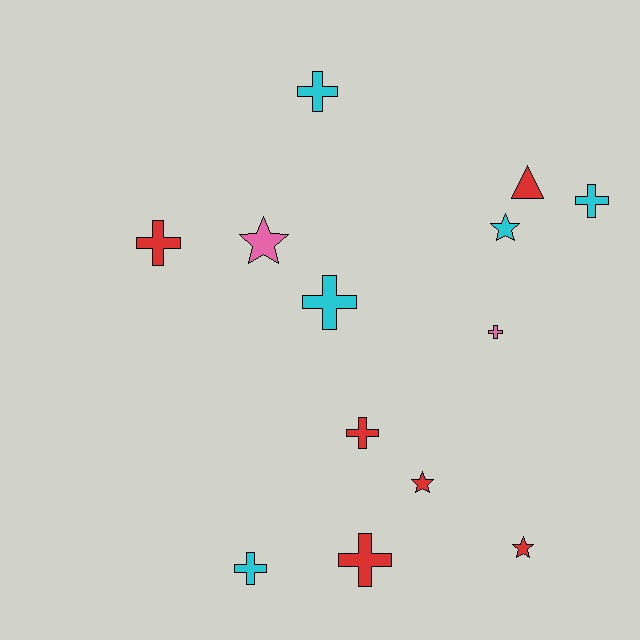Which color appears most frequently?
Red, with 6 objects.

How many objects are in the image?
There are 13 objects.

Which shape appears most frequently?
Cross, with 8 objects.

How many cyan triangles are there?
There are no cyan triangles.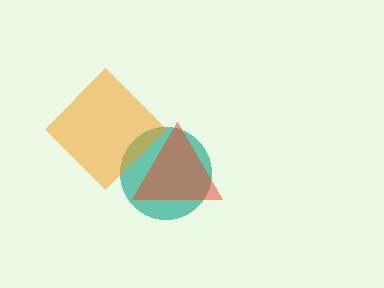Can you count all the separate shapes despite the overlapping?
Yes, there are 3 separate shapes.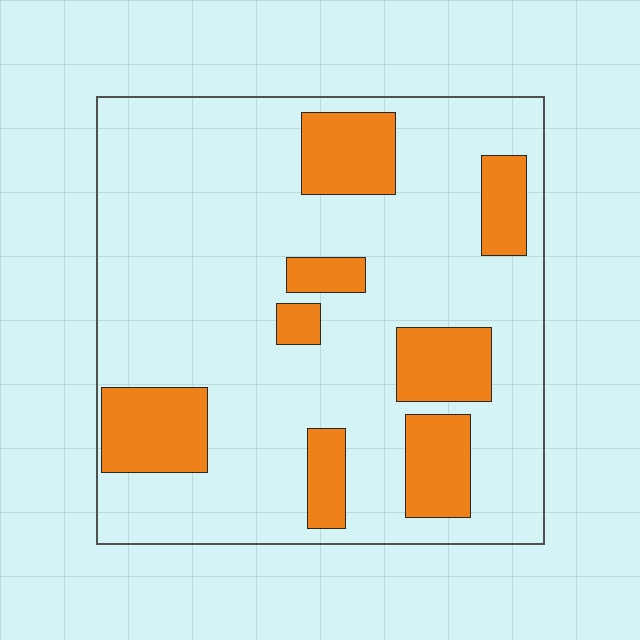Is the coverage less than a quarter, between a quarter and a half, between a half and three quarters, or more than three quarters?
Less than a quarter.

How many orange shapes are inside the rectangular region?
8.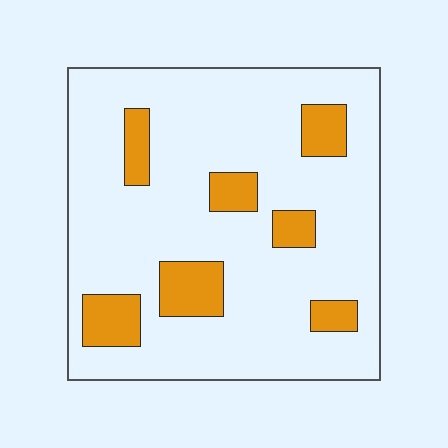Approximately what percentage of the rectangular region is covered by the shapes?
Approximately 15%.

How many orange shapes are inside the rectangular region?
7.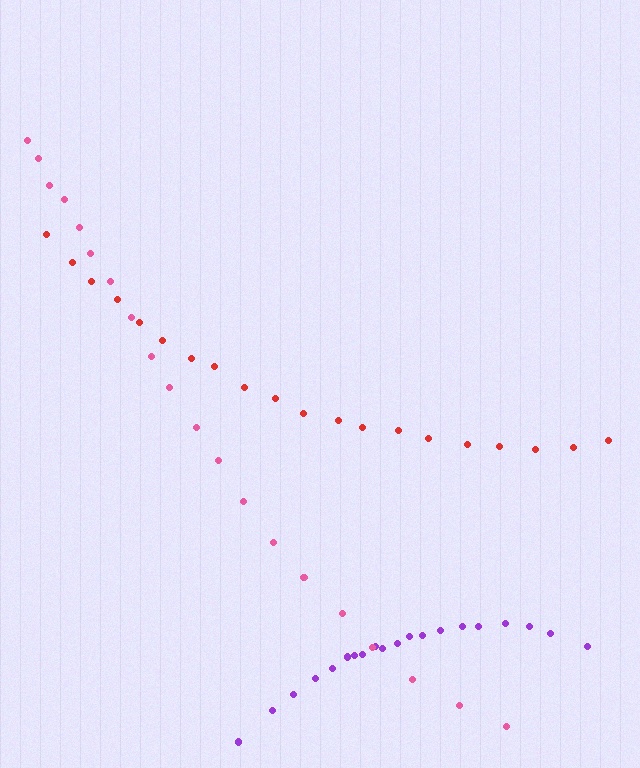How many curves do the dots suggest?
There are 3 distinct paths.